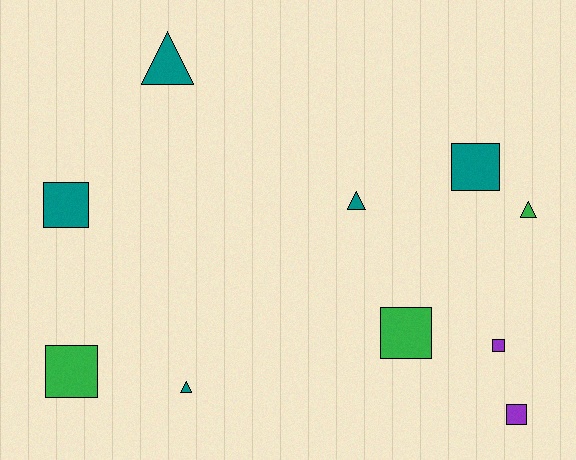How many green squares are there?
There are 2 green squares.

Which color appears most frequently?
Teal, with 5 objects.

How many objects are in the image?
There are 10 objects.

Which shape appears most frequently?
Square, with 6 objects.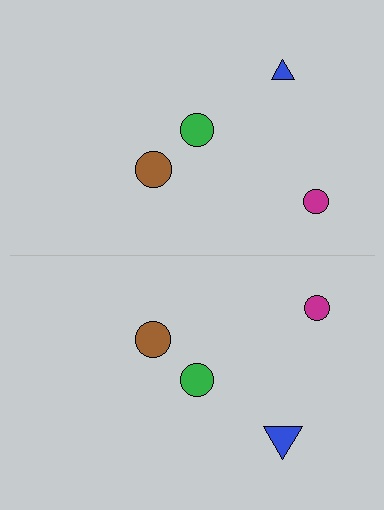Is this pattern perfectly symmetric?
No, the pattern is not perfectly symmetric. The blue triangle on the bottom side has a different size than its mirror counterpart.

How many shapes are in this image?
There are 8 shapes in this image.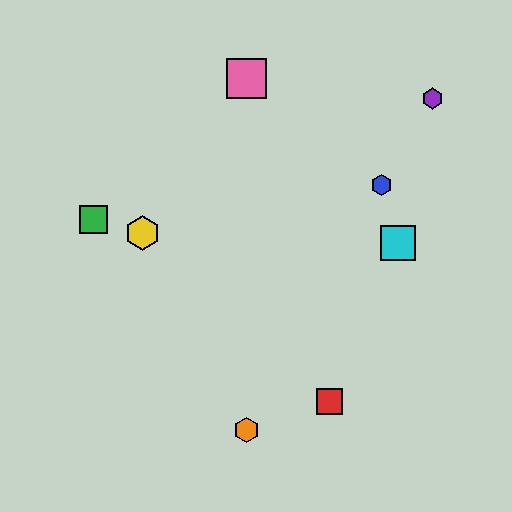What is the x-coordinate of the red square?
The red square is at x≈330.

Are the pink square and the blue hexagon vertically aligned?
No, the pink square is at x≈246 and the blue hexagon is at x≈381.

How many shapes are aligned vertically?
2 shapes (the orange hexagon, the pink square) are aligned vertically.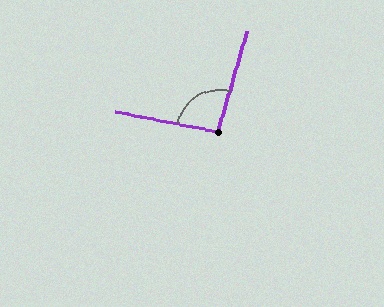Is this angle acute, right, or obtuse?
It is approximately a right angle.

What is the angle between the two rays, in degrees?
Approximately 95 degrees.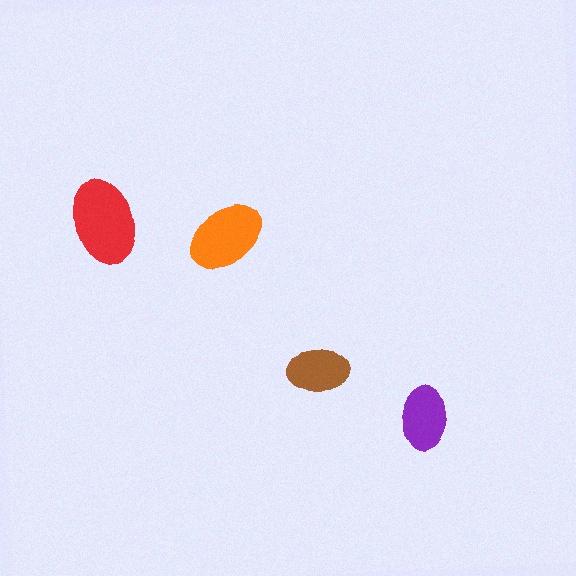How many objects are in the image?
There are 4 objects in the image.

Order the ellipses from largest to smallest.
the red one, the orange one, the purple one, the brown one.